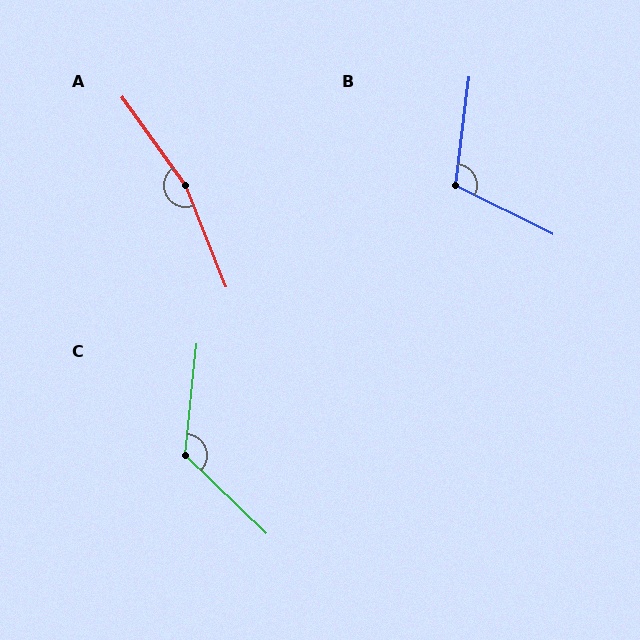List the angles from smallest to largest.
B (109°), C (128°), A (166°).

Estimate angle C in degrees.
Approximately 128 degrees.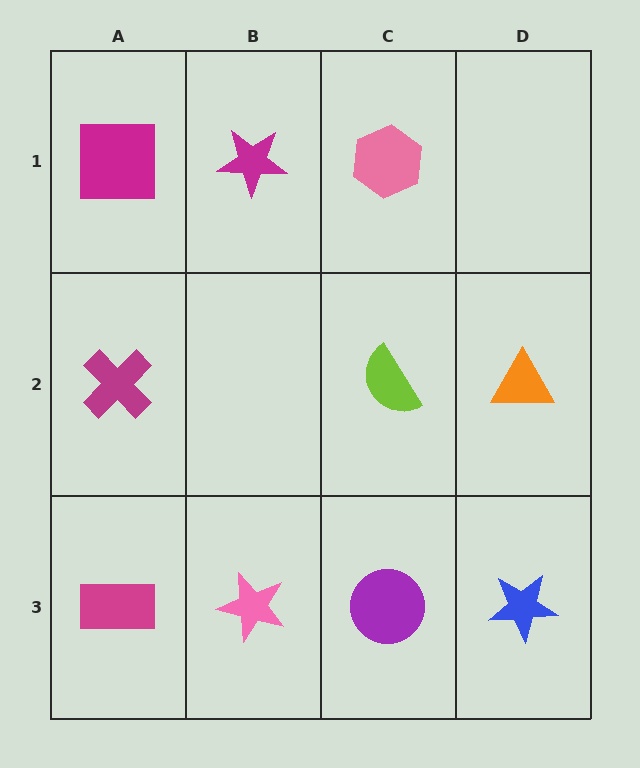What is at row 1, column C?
A pink hexagon.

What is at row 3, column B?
A pink star.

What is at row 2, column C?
A lime semicircle.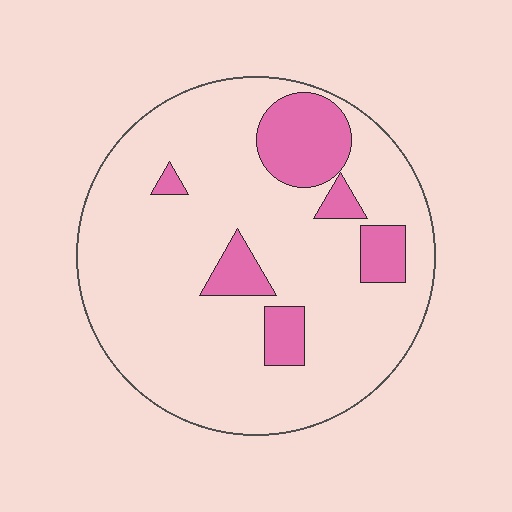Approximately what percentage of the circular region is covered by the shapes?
Approximately 15%.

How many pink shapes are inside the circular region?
6.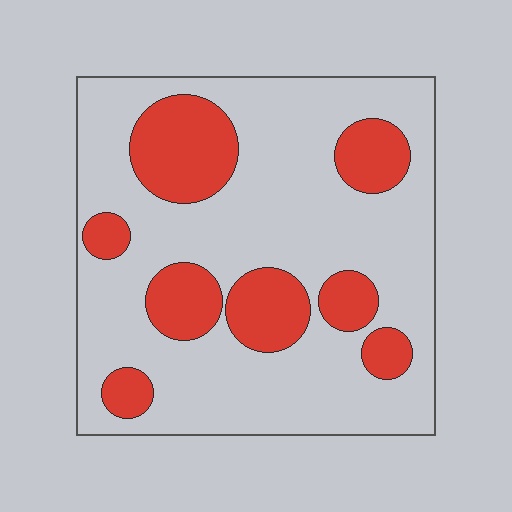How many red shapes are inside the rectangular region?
8.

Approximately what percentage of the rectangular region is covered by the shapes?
Approximately 25%.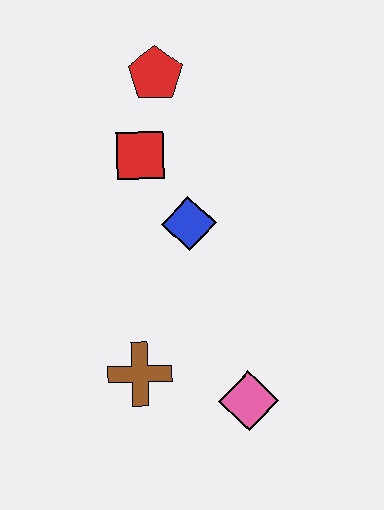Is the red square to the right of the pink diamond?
No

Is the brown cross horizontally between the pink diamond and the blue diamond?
No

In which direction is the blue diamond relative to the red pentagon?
The blue diamond is below the red pentagon.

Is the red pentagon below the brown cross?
No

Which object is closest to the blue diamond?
The red square is closest to the blue diamond.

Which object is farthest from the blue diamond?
The pink diamond is farthest from the blue diamond.